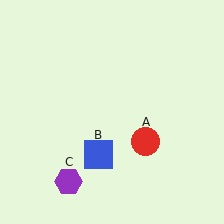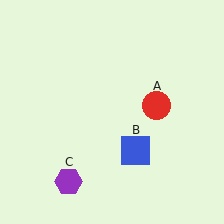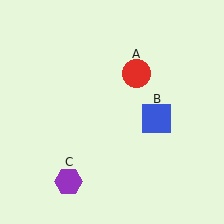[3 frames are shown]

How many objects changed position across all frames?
2 objects changed position: red circle (object A), blue square (object B).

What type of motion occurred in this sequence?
The red circle (object A), blue square (object B) rotated counterclockwise around the center of the scene.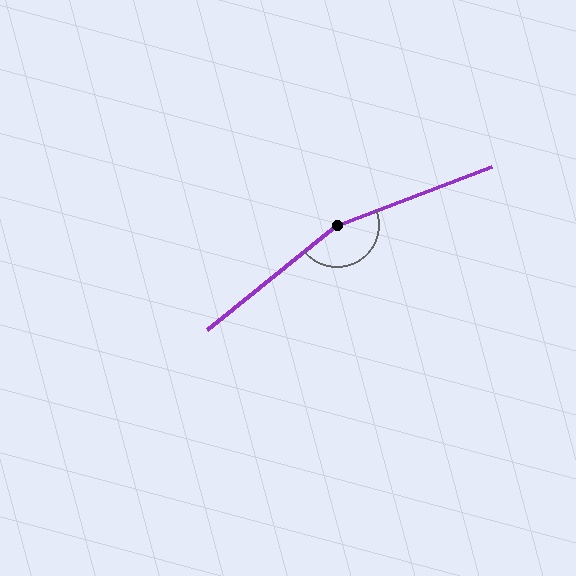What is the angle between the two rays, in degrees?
Approximately 162 degrees.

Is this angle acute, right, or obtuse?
It is obtuse.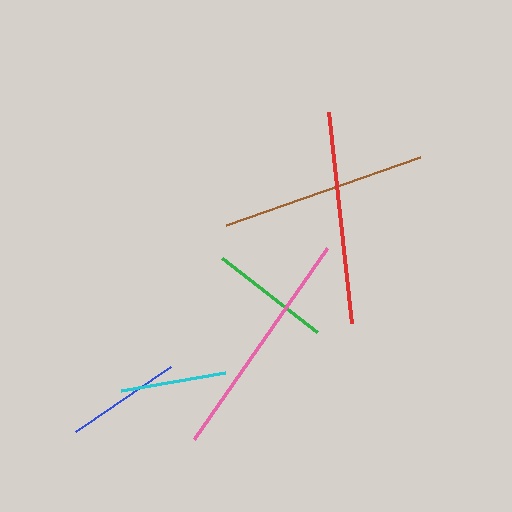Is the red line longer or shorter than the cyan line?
The red line is longer than the cyan line.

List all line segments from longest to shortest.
From longest to shortest: pink, red, brown, green, blue, cyan.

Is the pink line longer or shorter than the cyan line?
The pink line is longer than the cyan line.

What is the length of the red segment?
The red segment is approximately 212 pixels long.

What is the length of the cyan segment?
The cyan segment is approximately 105 pixels long.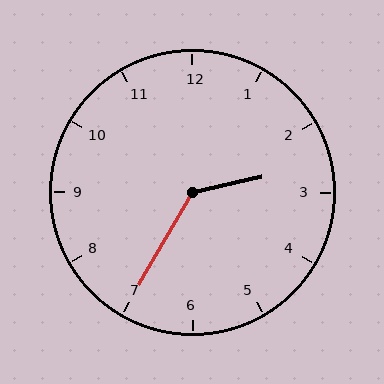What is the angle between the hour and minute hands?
Approximately 132 degrees.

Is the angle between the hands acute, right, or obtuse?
It is obtuse.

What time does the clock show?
2:35.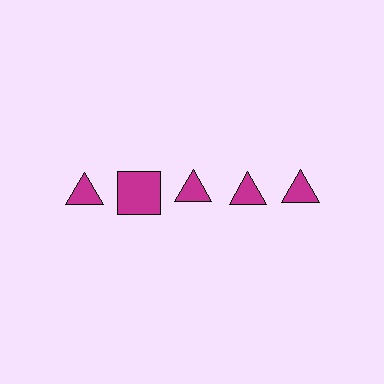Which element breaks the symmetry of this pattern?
The magenta square in the top row, second from left column breaks the symmetry. All other shapes are magenta triangles.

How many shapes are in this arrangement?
There are 5 shapes arranged in a grid pattern.